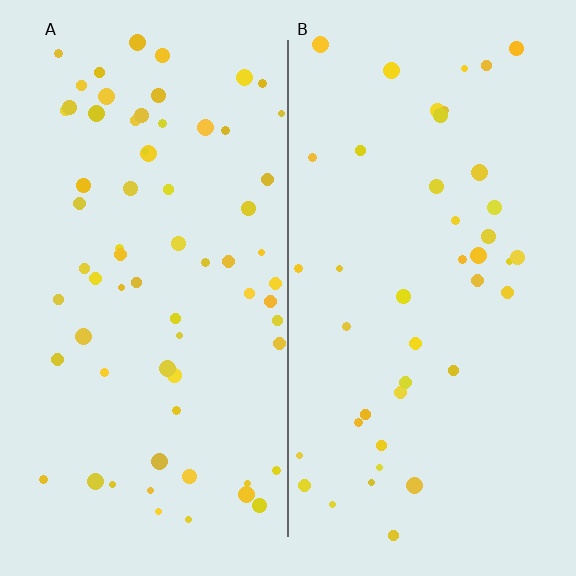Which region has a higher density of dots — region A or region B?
A (the left).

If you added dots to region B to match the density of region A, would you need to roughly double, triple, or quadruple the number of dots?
Approximately double.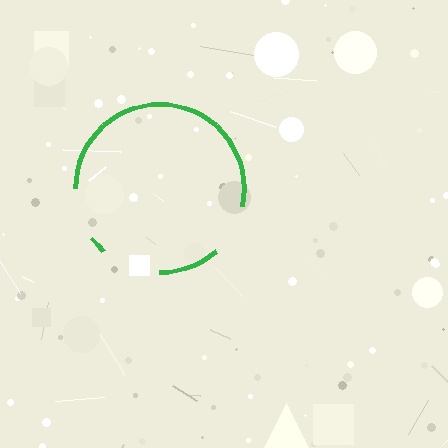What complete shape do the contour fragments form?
The contour fragments form a circle.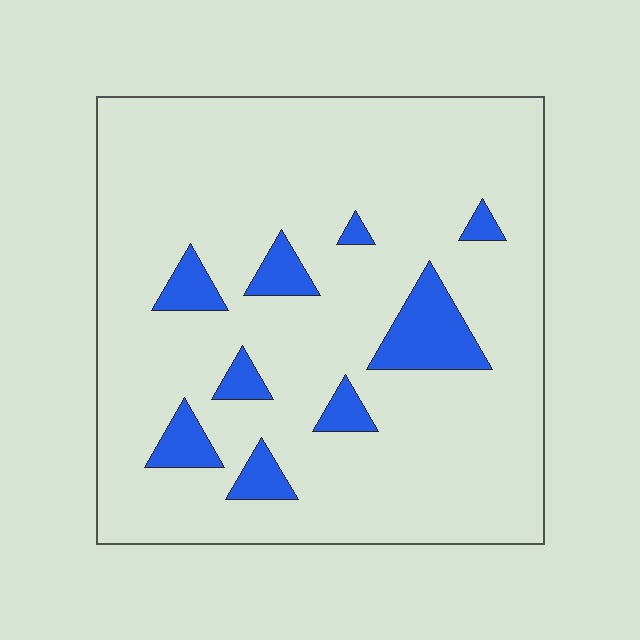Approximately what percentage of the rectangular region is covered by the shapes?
Approximately 10%.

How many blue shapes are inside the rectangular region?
9.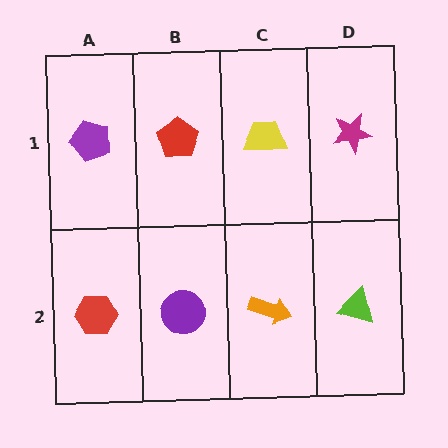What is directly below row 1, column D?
A lime triangle.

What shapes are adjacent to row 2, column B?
A red pentagon (row 1, column B), a red hexagon (row 2, column A), an orange arrow (row 2, column C).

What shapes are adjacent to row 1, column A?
A red hexagon (row 2, column A), a red pentagon (row 1, column B).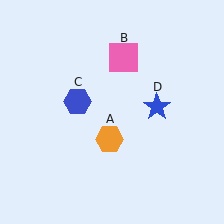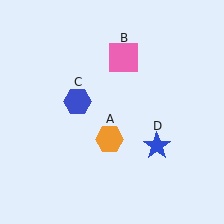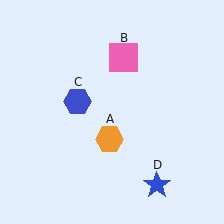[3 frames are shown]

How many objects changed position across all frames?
1 object changed position: blue star (object D).